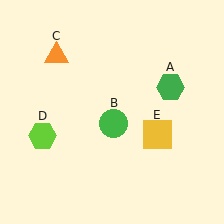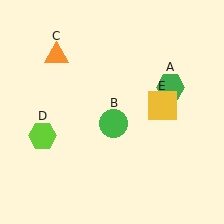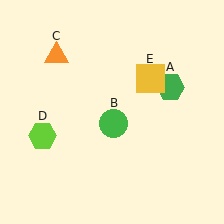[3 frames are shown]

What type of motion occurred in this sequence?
The yellow square (object E) rotated counterclockwise around the center of the scene.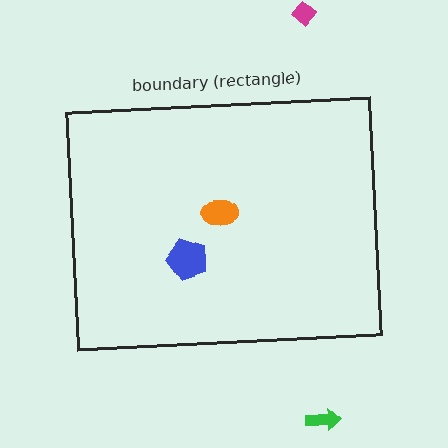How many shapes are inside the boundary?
2 inside, 2 outside.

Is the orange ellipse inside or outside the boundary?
Inside.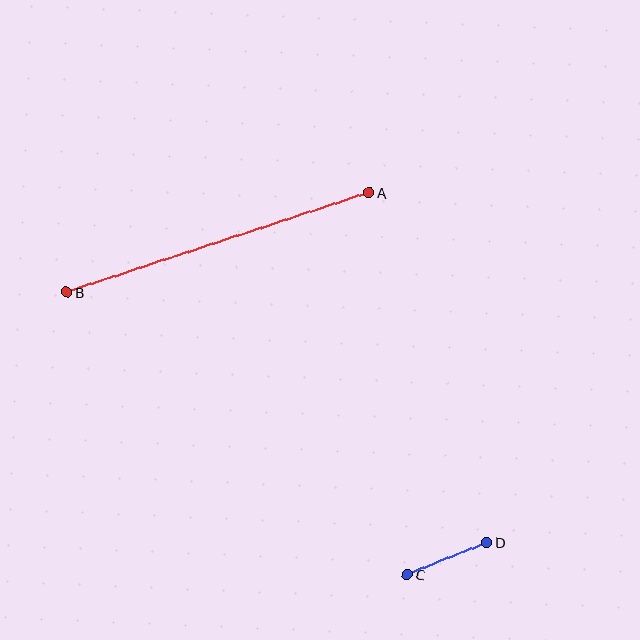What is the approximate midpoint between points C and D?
The midpoint is at approximately (447, 558) pixels.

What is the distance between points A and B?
The distance is approximately 318 pixels.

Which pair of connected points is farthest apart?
Points A and B are farthest apart.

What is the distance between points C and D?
The distance is approximately 86 pixels.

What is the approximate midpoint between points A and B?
The midpoint is at approximately (218, 242) pixels.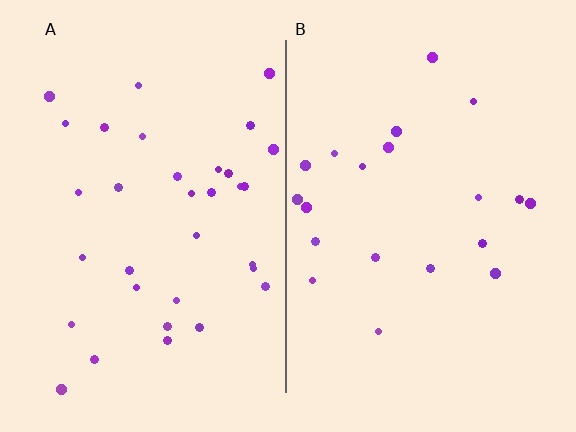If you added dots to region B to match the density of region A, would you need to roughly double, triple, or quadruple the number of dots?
Approximately double.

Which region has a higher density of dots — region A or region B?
A (the left).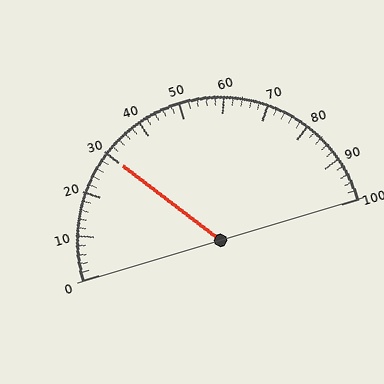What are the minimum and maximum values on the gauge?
The gauge ranges from 0 to 100.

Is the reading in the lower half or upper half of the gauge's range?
The reading is in the lower half of the range (0 to 100).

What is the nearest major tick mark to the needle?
The nearest major tick mark is 30.